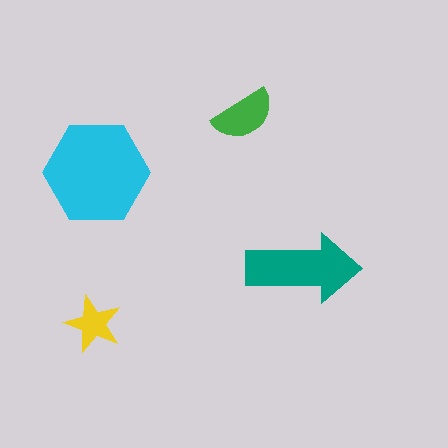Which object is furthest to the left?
The yellow star is leftmost.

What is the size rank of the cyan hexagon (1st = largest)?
1st.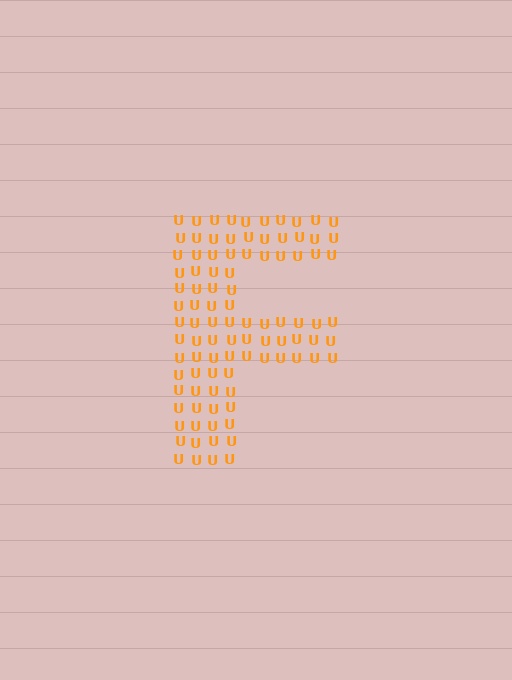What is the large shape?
The large shape is the letter F.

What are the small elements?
The small elements are letter U's.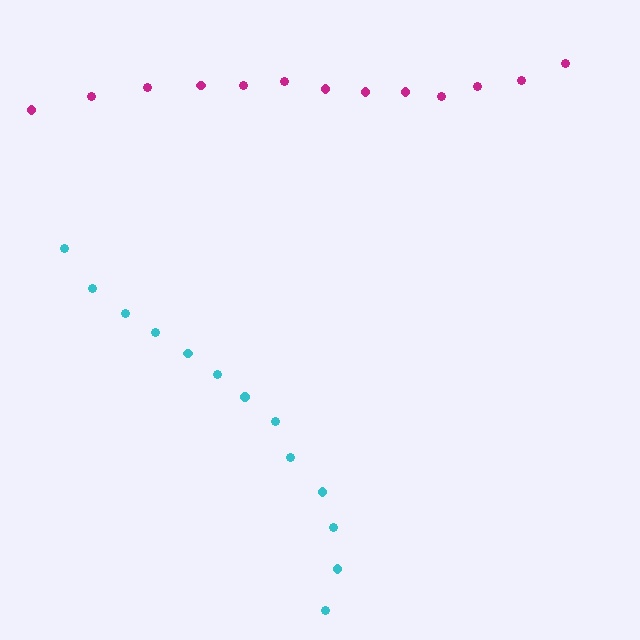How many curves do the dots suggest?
There are 2 distinct paths.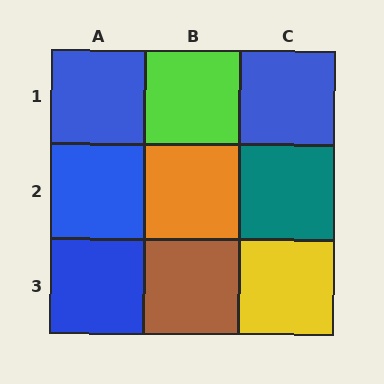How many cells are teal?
1 cell is teal.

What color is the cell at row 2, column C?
Teal.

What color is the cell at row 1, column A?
Blue.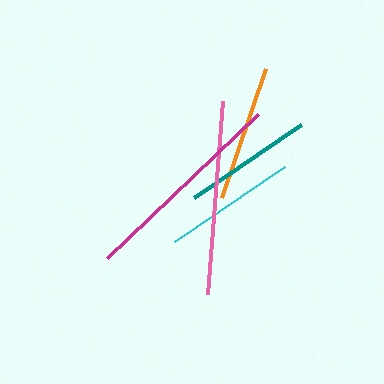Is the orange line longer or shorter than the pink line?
The pink line is longer than the orange line.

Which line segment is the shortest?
The teal line is the shortest at approximately 129 pixels.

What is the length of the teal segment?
The teal segment is approximately 129 pixels long.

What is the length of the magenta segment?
The magenta segment is approximately 209 pixels long.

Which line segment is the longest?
The magenta line is the longest at approximately 209 pixels.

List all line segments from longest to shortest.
From longest to shortest: magenta, pink, orange, cyan, teal.